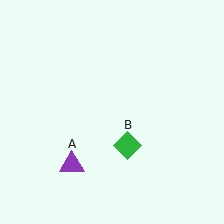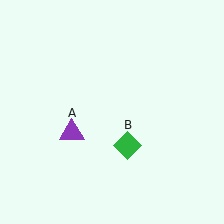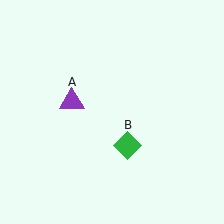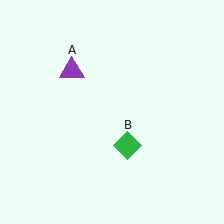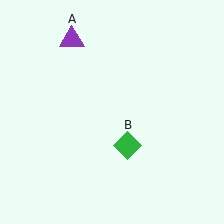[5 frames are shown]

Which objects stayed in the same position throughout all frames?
Green diamond (object B) remained stationary.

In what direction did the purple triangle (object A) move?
The purple triangle (object A) moved up.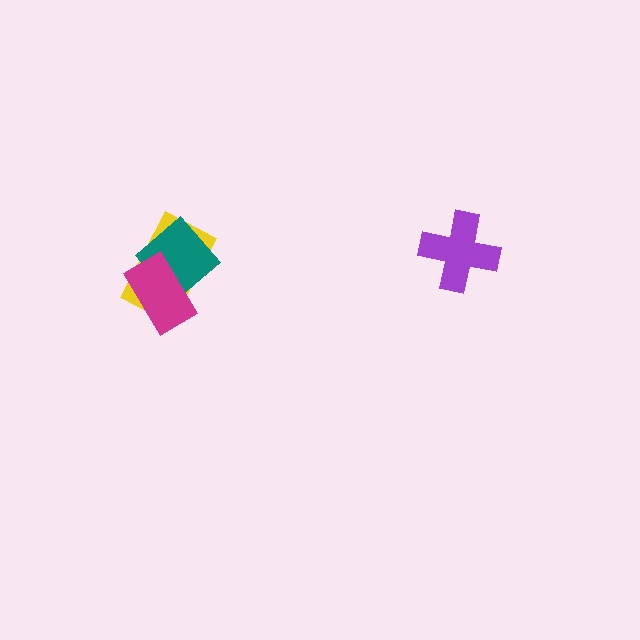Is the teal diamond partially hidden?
Yes, it is partially covered by another shape.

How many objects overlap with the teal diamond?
2 objects overlap with the teal diamond.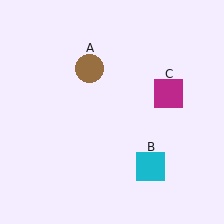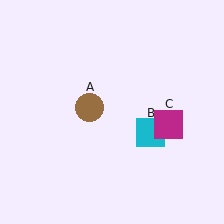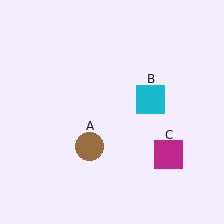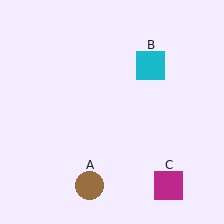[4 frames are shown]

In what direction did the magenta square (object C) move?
The magenta square (object C) moved down.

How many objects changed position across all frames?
3 objects changed position: brown circle (object A), cyan square (object B), magenta square (object C).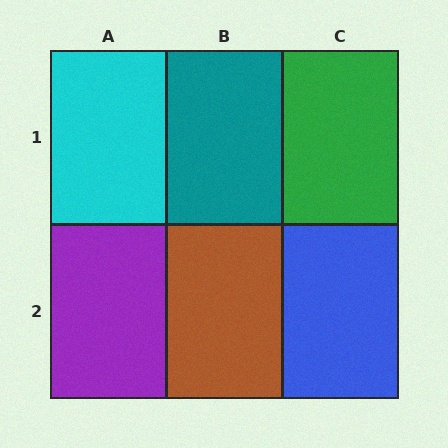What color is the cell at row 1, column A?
Cyan.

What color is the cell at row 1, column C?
Green.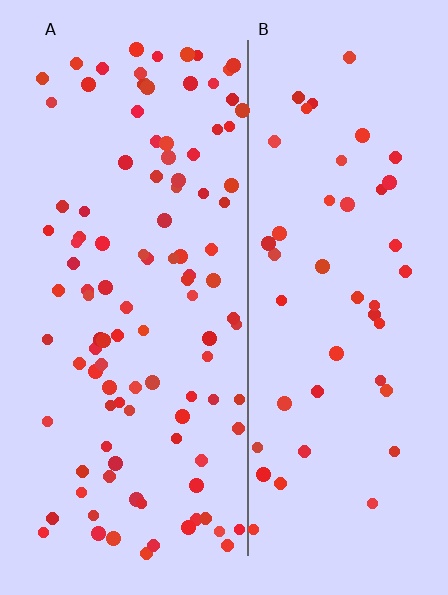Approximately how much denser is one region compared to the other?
Approximately 2.3× — region A over region B.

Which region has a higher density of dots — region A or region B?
A (the left).